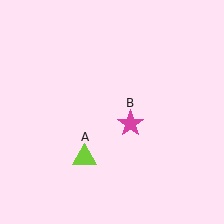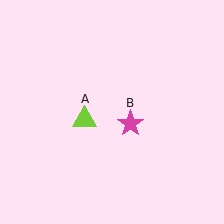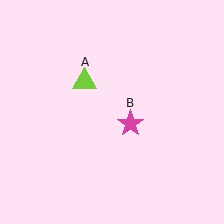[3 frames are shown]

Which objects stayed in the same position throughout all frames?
Magenta star (object B) remained stationary.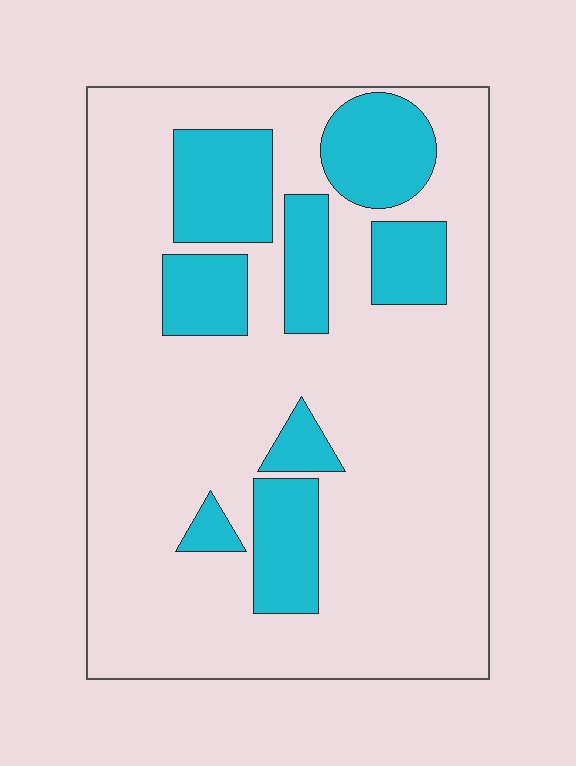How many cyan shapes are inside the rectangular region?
8.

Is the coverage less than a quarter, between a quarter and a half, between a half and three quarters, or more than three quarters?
Less than a quarter.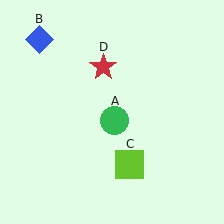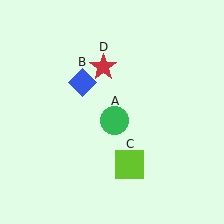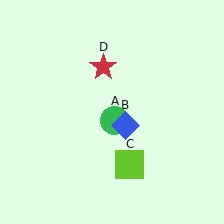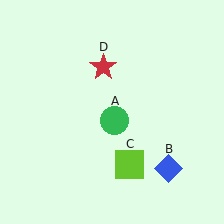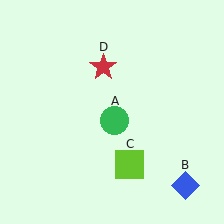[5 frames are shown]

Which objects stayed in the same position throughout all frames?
Green circle (object A) and lime square (object C) and red star (object D) remained stationary.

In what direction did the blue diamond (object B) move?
The blue diamond (object B) moved down and to the right.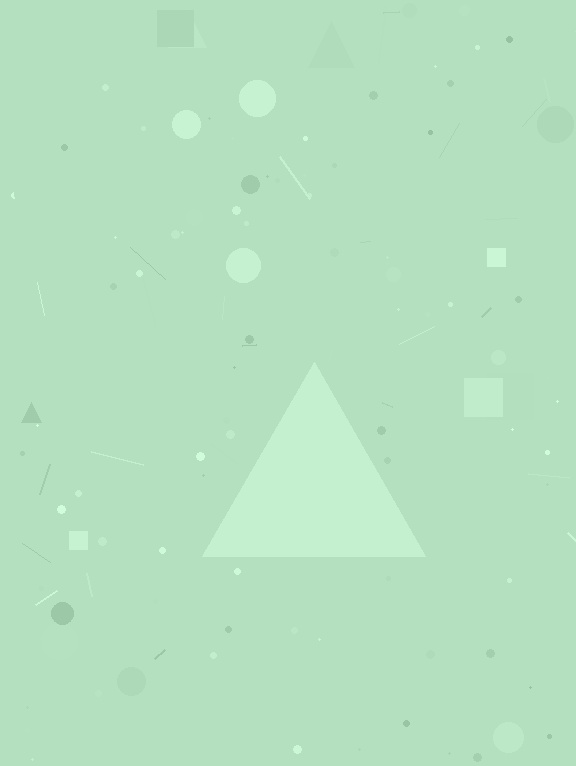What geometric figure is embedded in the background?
A triangle is embedded in the background.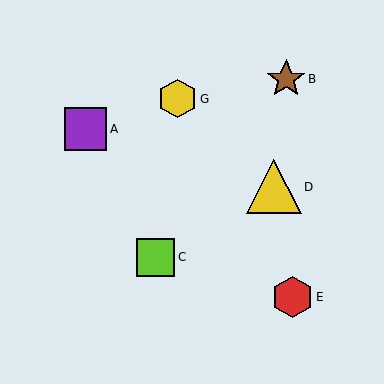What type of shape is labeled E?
Shape E is a red hexagon.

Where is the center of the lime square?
The center of the lime square is at (155, 257).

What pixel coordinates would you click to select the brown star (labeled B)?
Click at (286, 79) to select the brown star B.